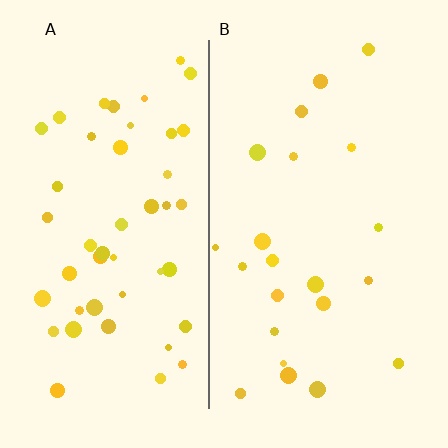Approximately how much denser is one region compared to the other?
Approximately 2.1× — region A over region B.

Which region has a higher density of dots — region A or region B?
A (the left).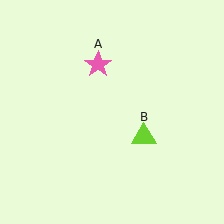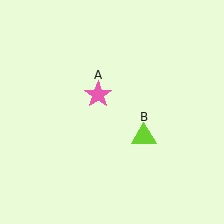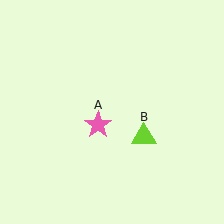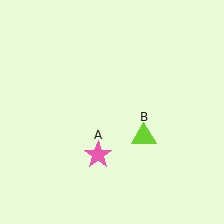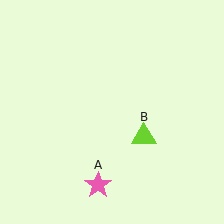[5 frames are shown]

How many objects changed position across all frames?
1 object changed position: pink star (object A).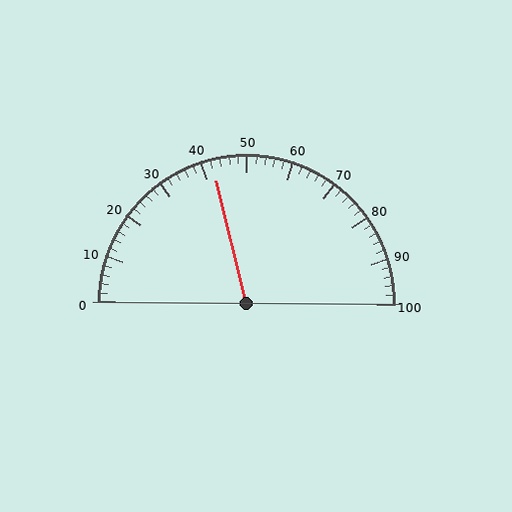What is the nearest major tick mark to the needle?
The nearest major tick mark is 40.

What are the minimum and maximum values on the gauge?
The gauge ranges from 0 to 100.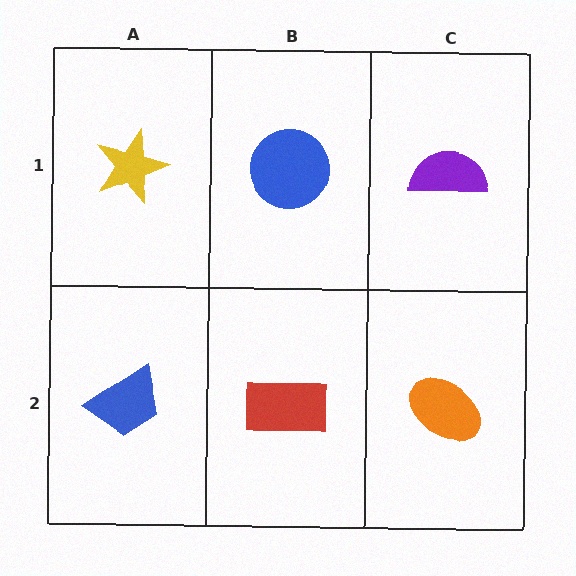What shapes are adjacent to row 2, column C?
A purple semicircle (row 1, column C), a red rectangle (row 2, column B).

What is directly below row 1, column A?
A blue trapezoid.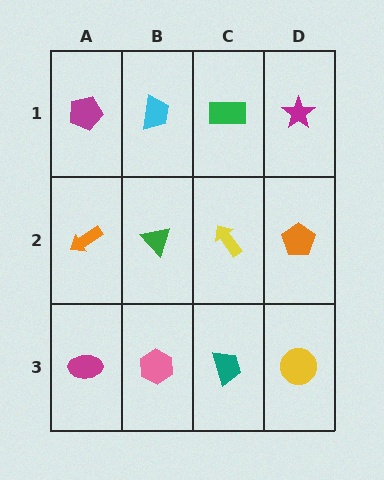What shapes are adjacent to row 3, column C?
A yellow arrow (row 2, column C), a pink hexagon (row 3, column B), a yellow circle (row 3, column D).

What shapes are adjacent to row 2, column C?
A green rectangle (row 1, column C), a teal trapezoid (row 3, column C), a green triangle (row 2, column B), an orange pentagon (row 2, column D).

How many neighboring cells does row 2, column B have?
4.